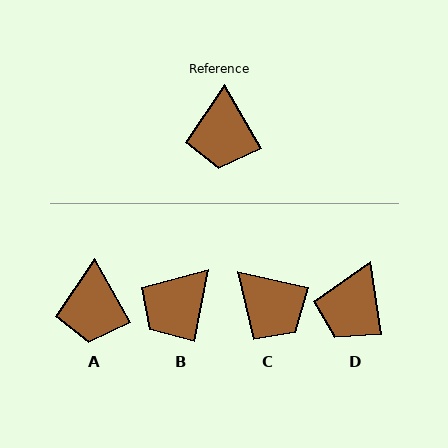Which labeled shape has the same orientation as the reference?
A.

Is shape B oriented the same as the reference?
No, it is off by about 41 degrees.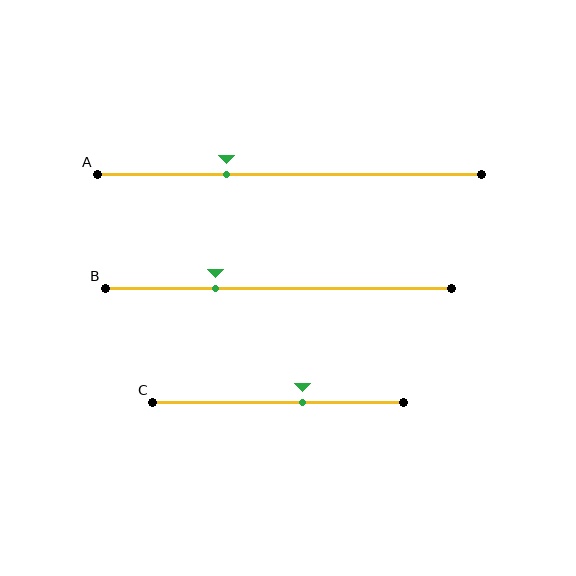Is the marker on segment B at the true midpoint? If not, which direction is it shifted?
No, the marker on segment B is shifted to the left by about 18% of the segment length.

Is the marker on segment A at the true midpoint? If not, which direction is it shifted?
No, the marker on segment A is shifted to the left by about 16% of the segment length.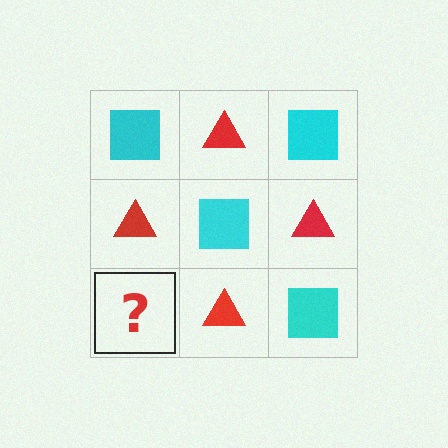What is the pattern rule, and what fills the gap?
The rule is that it alternates cyan square and red triangle in a checkerboard pattern. The gap should be filled with a cyan square.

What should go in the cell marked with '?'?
The missing cell should contain a cyan square.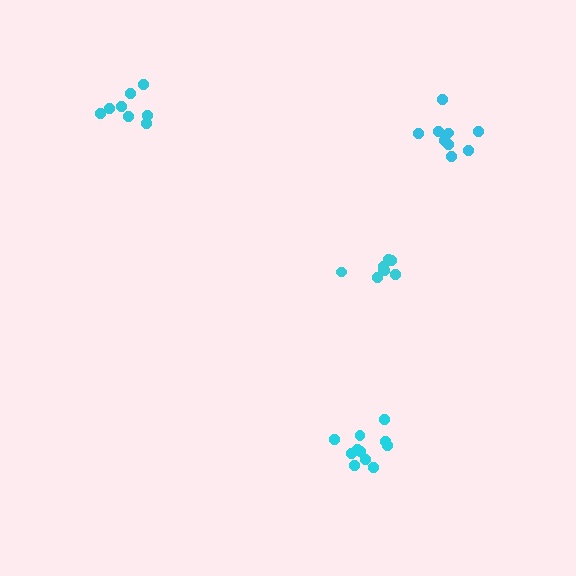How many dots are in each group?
Group 1: 9 dots, Group 2: 11 dots, Group 3: 8 dots, Group 4: 8 dots (36 total).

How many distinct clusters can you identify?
There are 4 distinct clusters.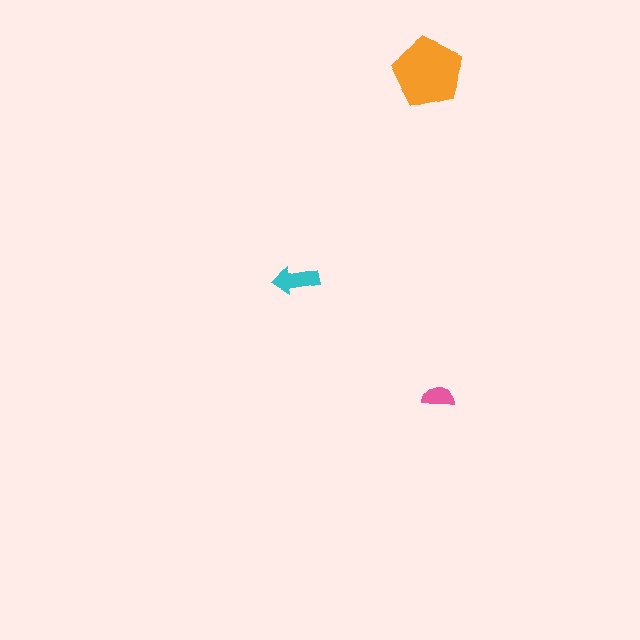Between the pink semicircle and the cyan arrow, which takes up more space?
The cyan arrow.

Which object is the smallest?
The pink semicircle.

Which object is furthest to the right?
The pink semicircle is rightmost.